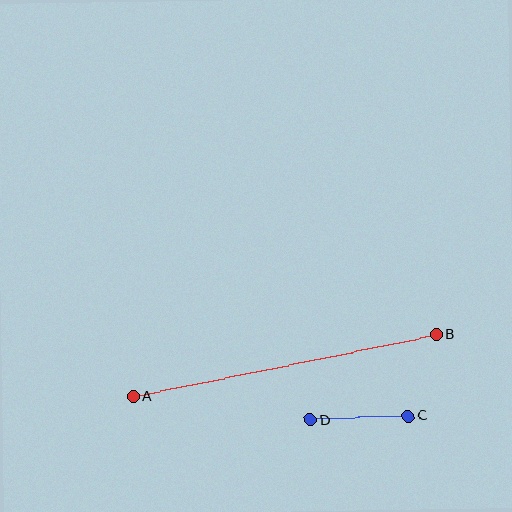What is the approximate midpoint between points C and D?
The midpoint is at approximately (359, 418) pixels.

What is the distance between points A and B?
The distance is approximately 309 pixels.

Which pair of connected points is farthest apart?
Points A and B are farthest apart.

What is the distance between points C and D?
The distance is approximately 98 pixels.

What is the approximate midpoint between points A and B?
The midpoint is at approximately (285, 365) pixels.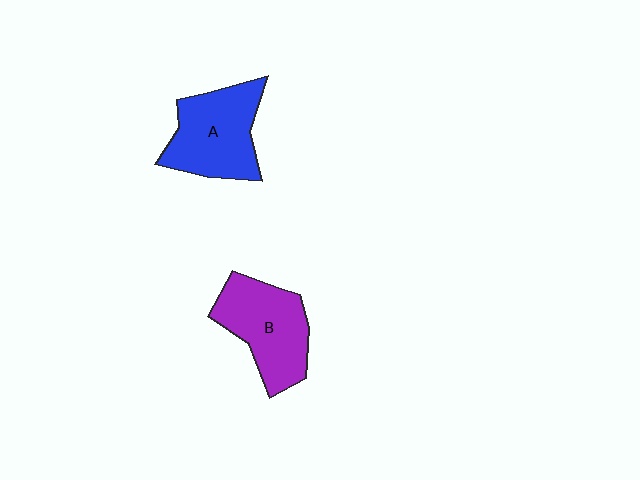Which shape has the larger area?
Shape A (blue).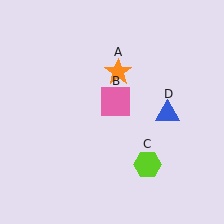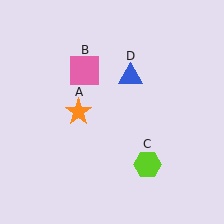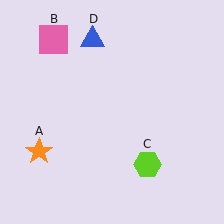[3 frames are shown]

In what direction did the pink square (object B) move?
The pink square (object B) moved up and to the left.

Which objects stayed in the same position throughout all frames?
Lime hexagon (object C) remained stationary.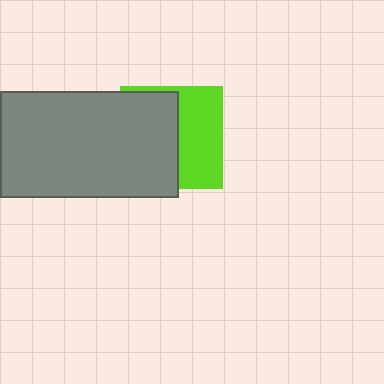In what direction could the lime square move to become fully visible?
The lime square could move right. That would shift it out from behind the gray rectangle entirely.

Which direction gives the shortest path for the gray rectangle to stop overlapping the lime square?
Moving left gives the shortest separation.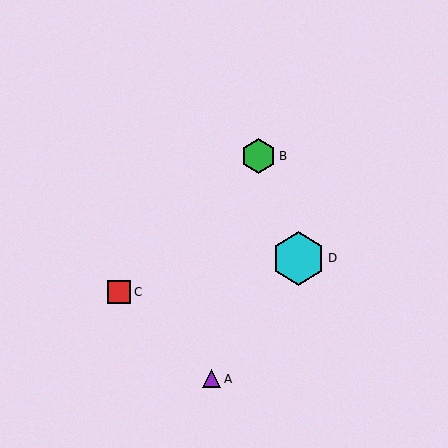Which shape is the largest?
The cyan hexagon (labeled D) is the largest.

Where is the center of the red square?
The center of the red square is at (119, 292).